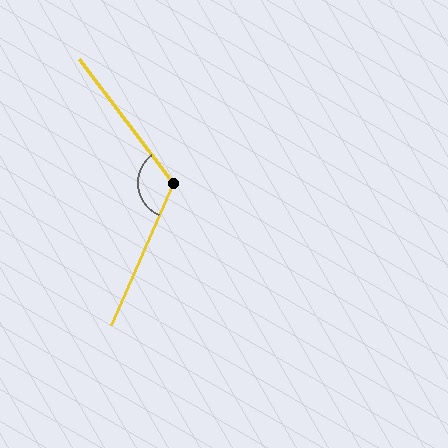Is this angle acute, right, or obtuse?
It is obtuse.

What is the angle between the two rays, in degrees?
Approximately 119 degrees.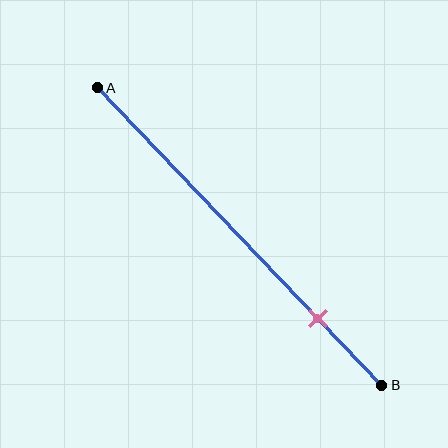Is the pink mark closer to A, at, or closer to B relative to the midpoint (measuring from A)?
The pink mark is closer to point B than the midpoint of segment AB.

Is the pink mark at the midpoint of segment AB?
No, the mark is at about 80% from A, not at the 50% midpoint.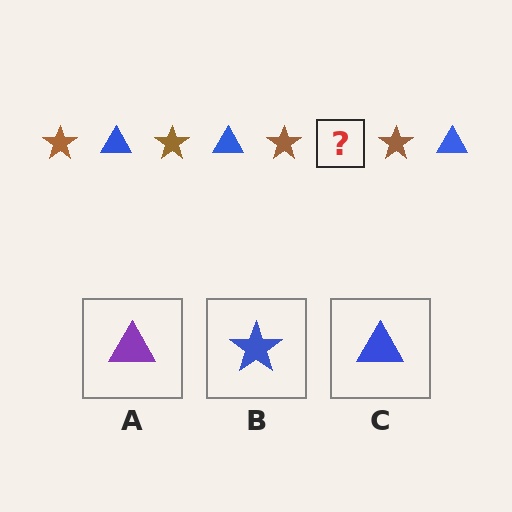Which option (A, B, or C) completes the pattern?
C.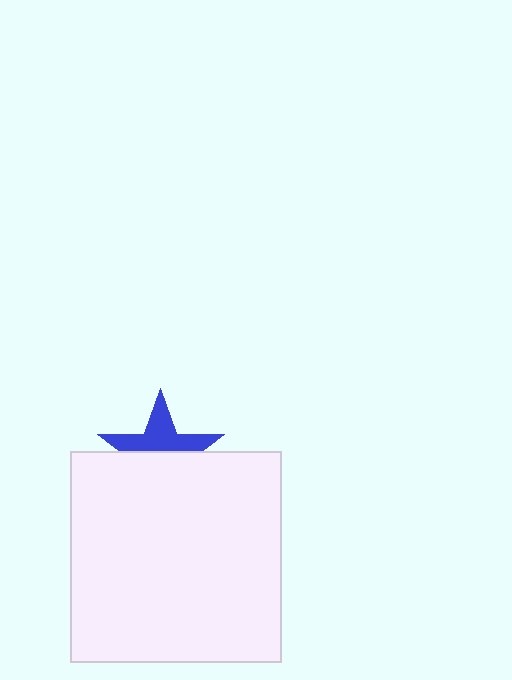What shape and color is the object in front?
The object in front is a white square.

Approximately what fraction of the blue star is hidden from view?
Roughly 50% of the blue star is hidden behind the white square.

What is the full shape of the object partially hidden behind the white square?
The partially hidden object is a blue star.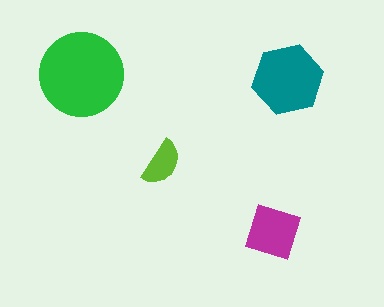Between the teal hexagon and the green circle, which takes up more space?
The green circle.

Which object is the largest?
The green circle.